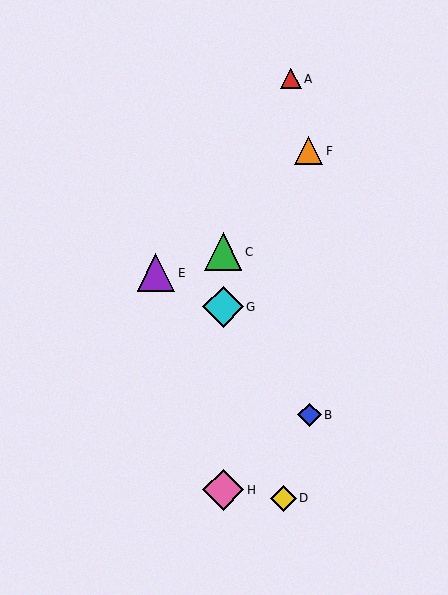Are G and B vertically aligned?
No, G is at x≈223 and B is at x≈309.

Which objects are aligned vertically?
Objects C, G, H are aligned vertically.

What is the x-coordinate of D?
Object D is at x≈284.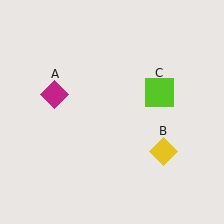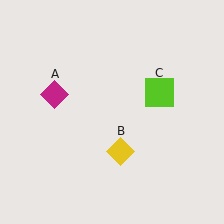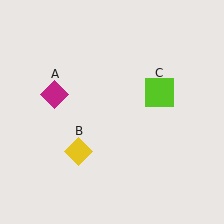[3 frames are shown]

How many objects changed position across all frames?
1 object changed position: yellow diamond (object B).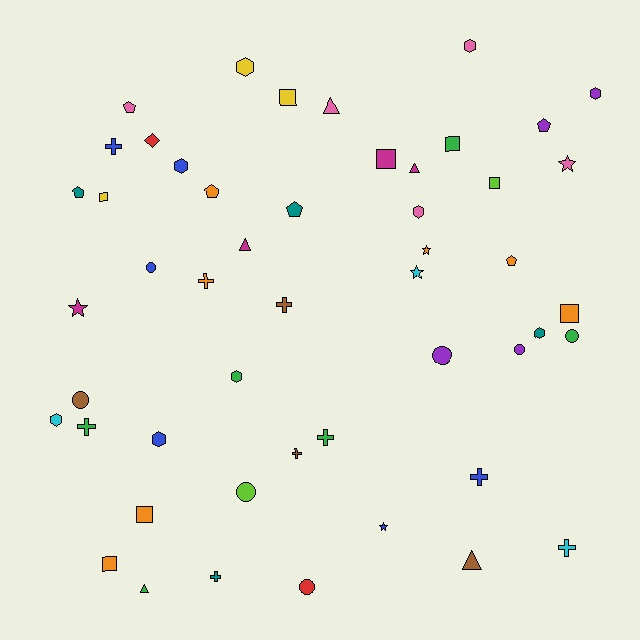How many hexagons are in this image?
There are 9 hexagons.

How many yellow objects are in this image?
There are 3 yellow objects.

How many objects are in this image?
There are 50 objects.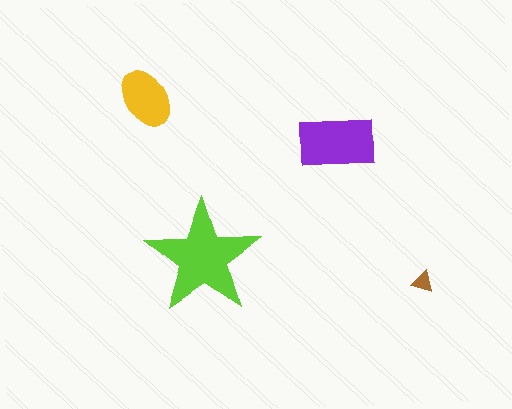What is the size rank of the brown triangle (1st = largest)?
4th.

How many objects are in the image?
There are 4 objects in the image.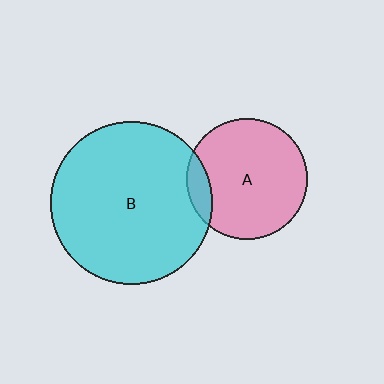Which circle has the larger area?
Circle B (cyan).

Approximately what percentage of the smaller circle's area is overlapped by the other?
Approximately 10%.